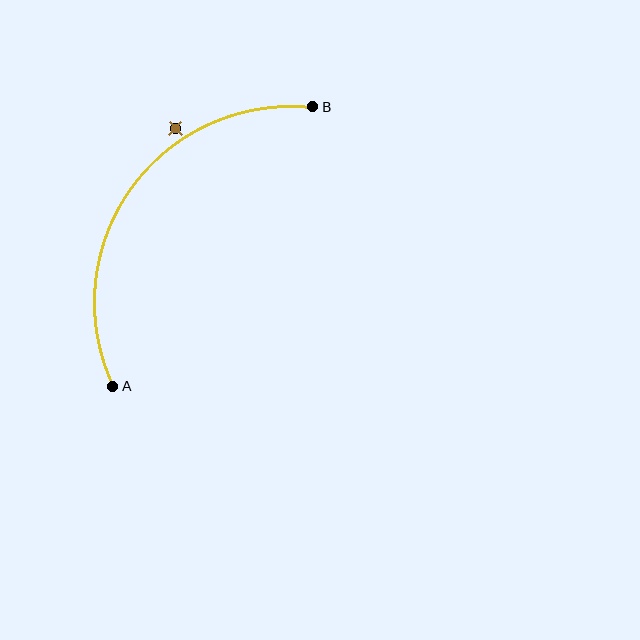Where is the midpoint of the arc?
The arc midpoint is the point on the curve farthest from the straight line joining A and B. It sits above and to the left of that line.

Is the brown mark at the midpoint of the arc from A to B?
No — the brown mark does not lie on the arc at all. It sits slightly outside the curve.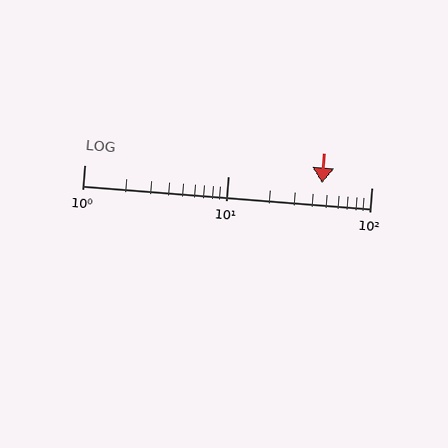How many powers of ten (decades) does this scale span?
The scale spans 2 decades, from 1 to 100.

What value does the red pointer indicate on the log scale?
The pointer indicates approximately 45.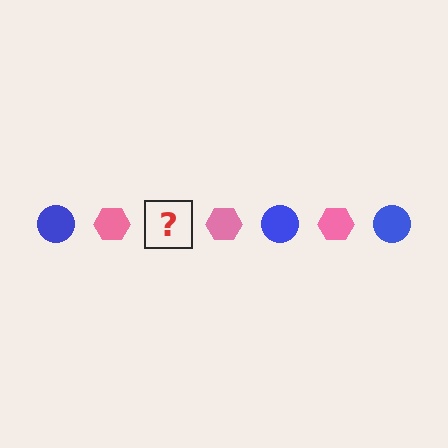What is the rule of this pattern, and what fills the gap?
The rule is that the pattern alternates between blue circle and pink hexagon. The gap should be filled with a blue circle.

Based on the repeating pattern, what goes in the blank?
The blank should be a blue circle.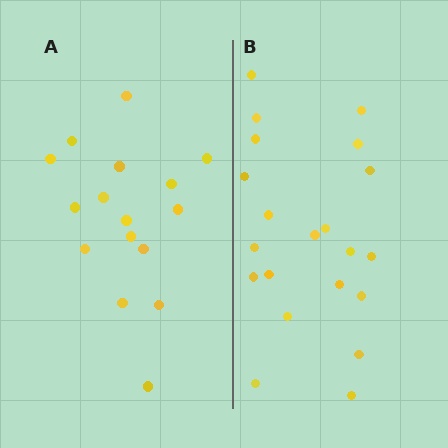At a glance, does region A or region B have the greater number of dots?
Region B (the right region) has more dots.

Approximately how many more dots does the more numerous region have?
Region B has about 5 more dots than region A.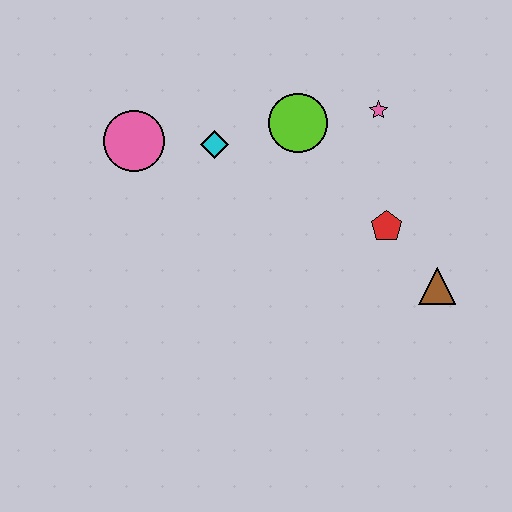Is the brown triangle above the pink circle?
No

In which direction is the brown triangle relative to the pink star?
The brown triangle is below the pink star.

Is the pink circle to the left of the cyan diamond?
Yes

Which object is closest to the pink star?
The lime circle is closest to the pink star.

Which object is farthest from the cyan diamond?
The brown triangle is farthest from the cyan diamond.